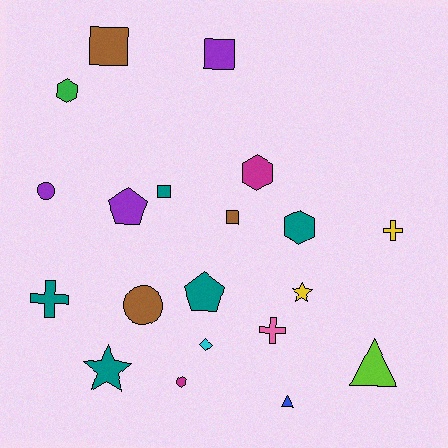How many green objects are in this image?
There is 1 green object.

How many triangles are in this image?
There are 2 triangles.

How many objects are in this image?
There are 20 objects.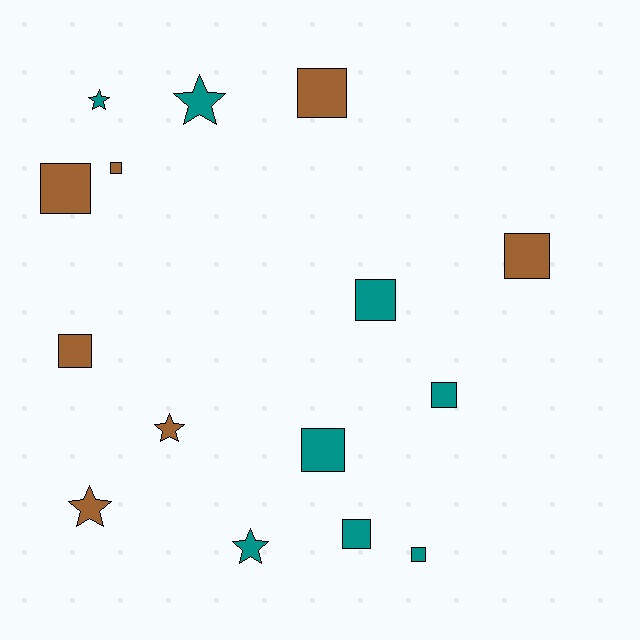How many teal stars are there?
There are 3 teal stars.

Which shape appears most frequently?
Square, with 10 objects.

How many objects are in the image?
There are 15 objects.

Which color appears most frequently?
Teal, with 8 objects.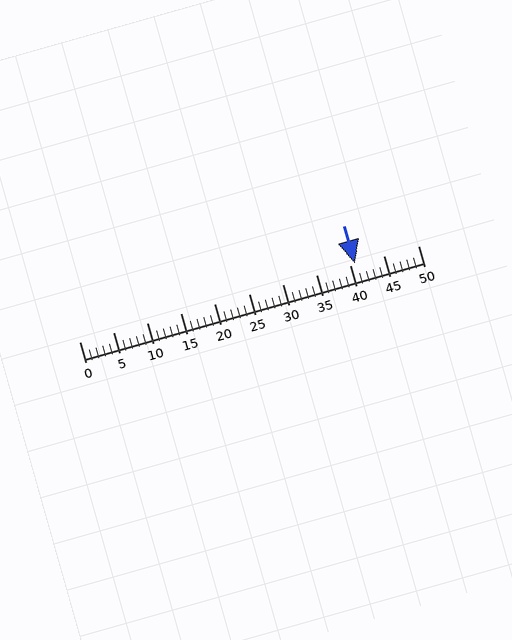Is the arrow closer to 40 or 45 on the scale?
The arrow is closer to 40.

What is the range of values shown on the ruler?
The ruler shows values from 0 to 50.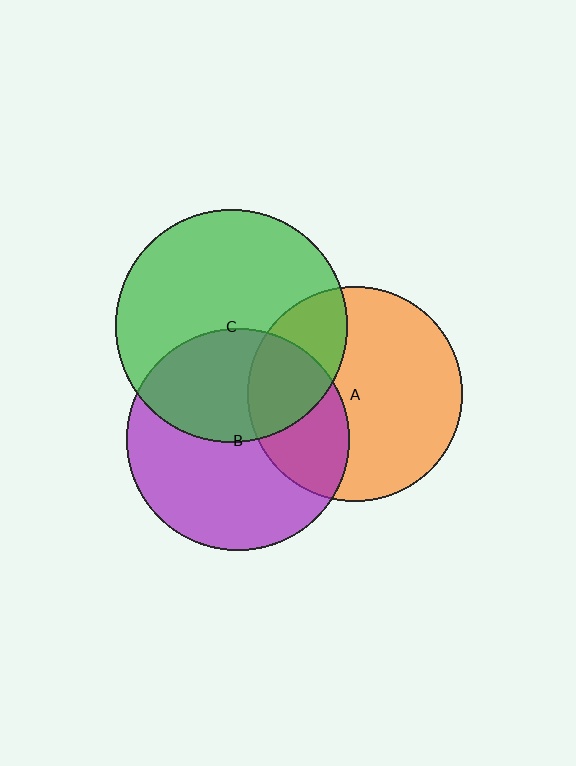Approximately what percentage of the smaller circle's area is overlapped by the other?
Approximately 30%.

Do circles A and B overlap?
Yes.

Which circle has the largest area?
Circle C (green).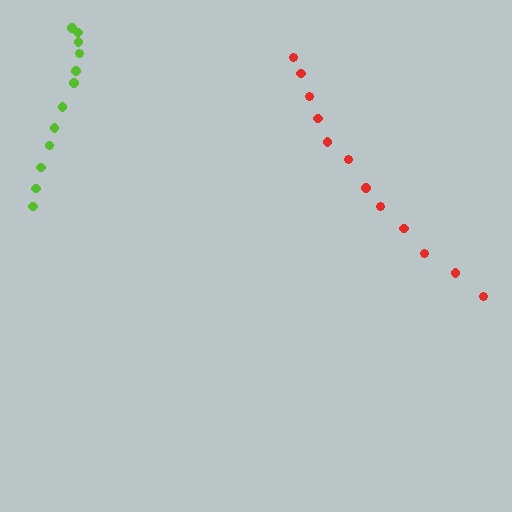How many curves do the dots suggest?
There are 2 distinct paths.